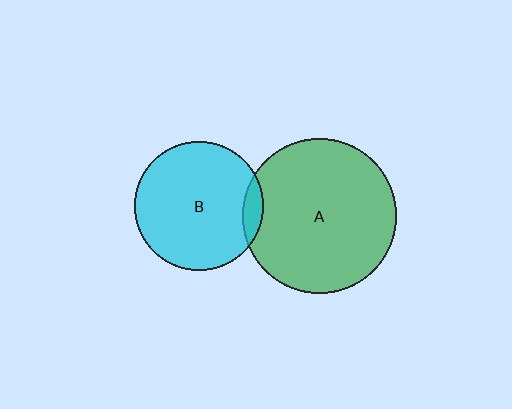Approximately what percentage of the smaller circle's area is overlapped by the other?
Approximately 10%.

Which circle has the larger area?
Circle A (green).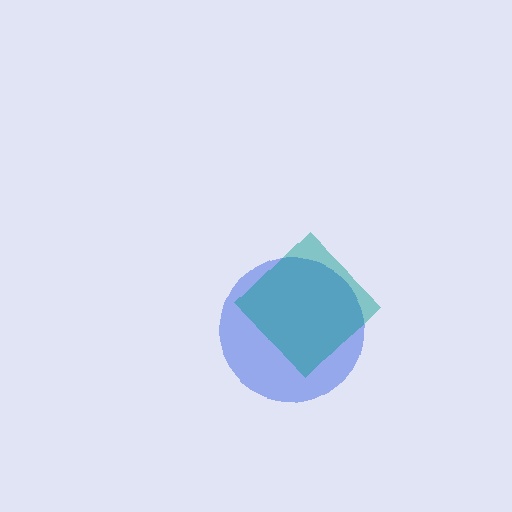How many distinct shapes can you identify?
There are 2 distinct shapes: a blue circle, a teal diamond.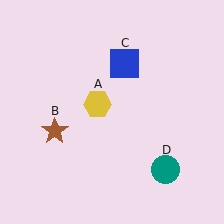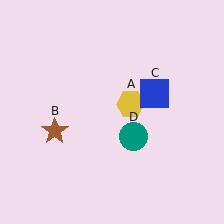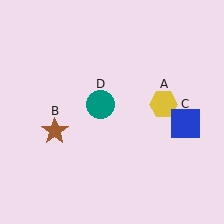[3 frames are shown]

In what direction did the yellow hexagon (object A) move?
The yellow hexagon (object A) moved right.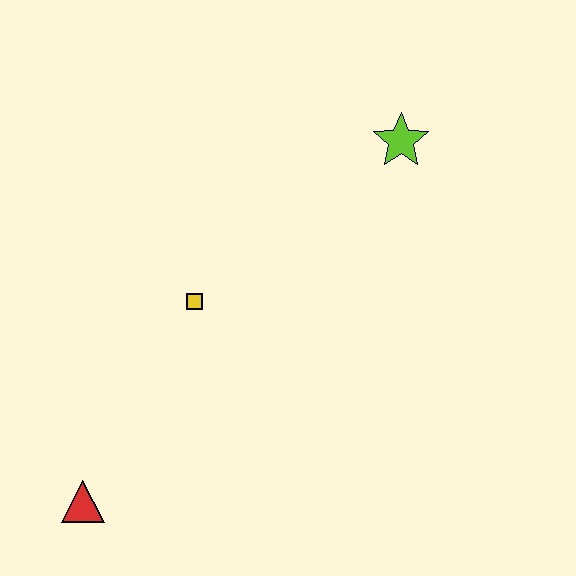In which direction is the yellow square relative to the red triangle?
The yellow square is above the red triangle.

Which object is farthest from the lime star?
The red triangle is farthest from the lime star.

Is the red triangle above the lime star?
No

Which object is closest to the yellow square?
The red triangle is closest to the yellow square.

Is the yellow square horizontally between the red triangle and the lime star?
Yes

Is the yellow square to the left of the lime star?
Yes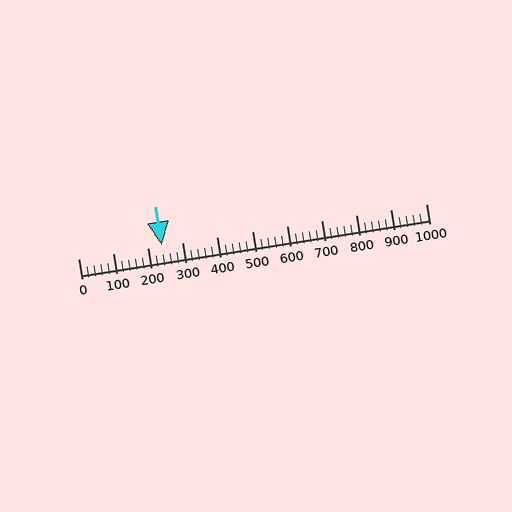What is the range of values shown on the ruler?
The ruler shows values from 0 to 1000.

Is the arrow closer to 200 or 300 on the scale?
The arrow is closer to 200.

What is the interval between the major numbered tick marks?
The major tick marks are spaced 100 units apart.